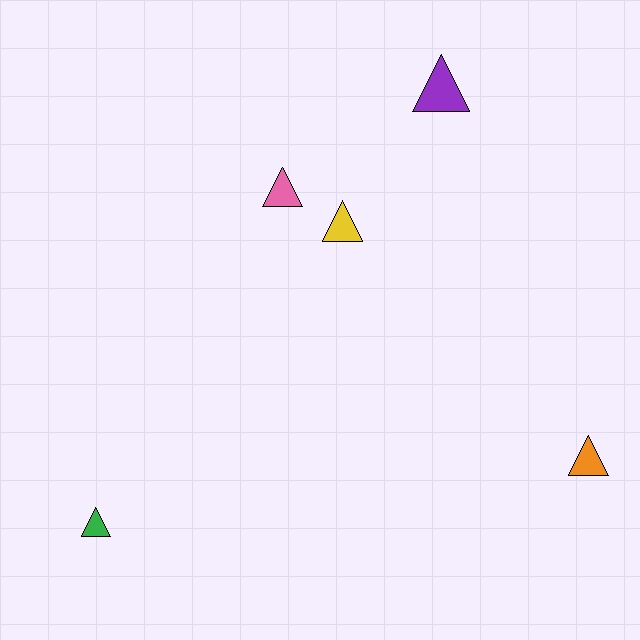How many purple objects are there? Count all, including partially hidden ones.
There is 1 purple object.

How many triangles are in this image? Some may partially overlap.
There are 5 triangles.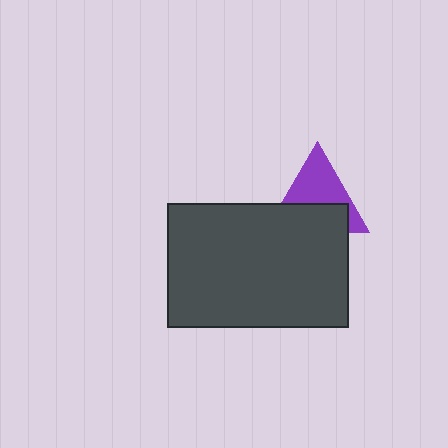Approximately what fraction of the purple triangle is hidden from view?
Roughly 47% of the purple triangle is hidden behind the dark gray rectangle.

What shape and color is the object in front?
The object in front is a dark gray rectangle.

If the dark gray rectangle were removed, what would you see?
You would see the complete purple triangle.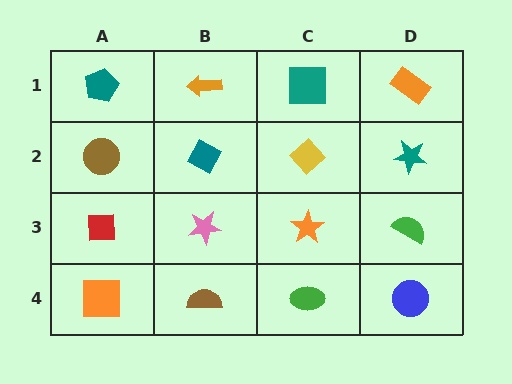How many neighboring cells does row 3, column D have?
3.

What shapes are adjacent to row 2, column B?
An orange arrow (row 1, column B), a pink star (row 3, column B), a brown circle (row 2, column A), a yellow diamond (row 2, column C).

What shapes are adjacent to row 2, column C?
A teal square (row 1, column C), an orange star (row 3, column C), a teal diamond (row 2, column B), a teal star (row 2, column D).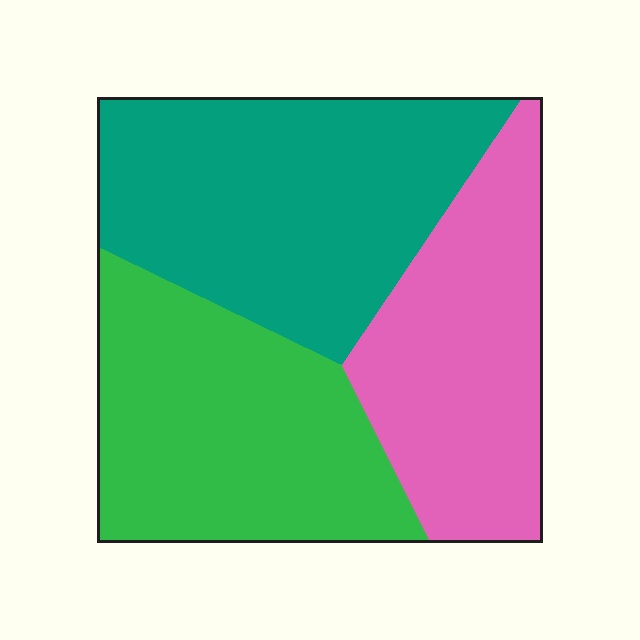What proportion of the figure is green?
Green takes up between a quarter and a half of the figure.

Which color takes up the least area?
Pink, at roughly 30%.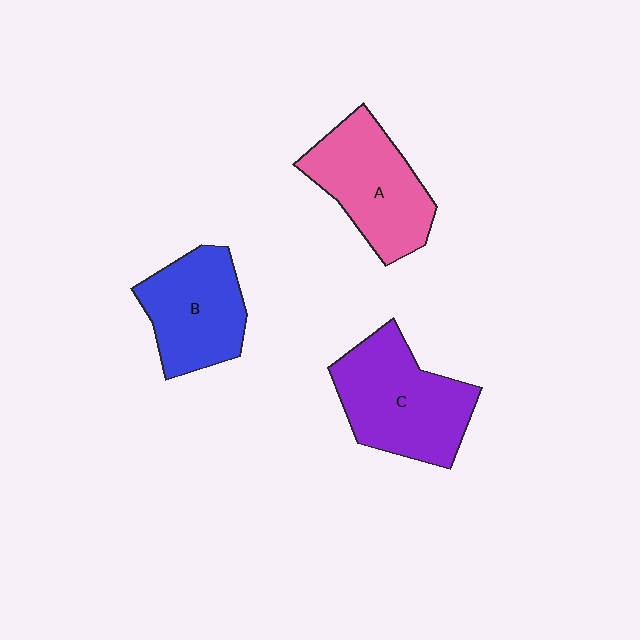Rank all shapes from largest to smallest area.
From largest to smallest: C (purple), A (pink), B (blue).